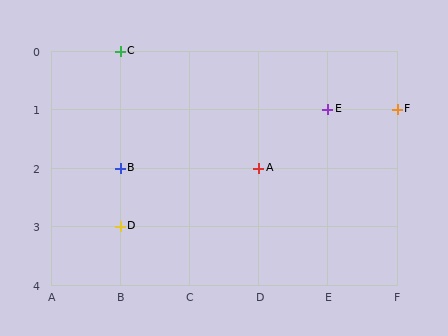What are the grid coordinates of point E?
Point E is at grid coordinates (E, 1).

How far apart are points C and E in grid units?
Points C and E are 3 columns and 1 row apart (about 3.2 grid units diagonally).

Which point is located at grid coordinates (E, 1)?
Point E is at (E, 1).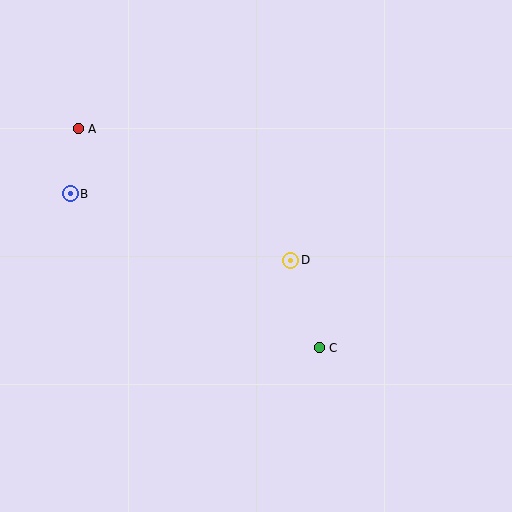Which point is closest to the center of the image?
Point D at (290, 260) is closest to the center.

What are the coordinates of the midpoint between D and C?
The midpoint between D and C is at (305, 304).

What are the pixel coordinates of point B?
Point B is at (70, 194).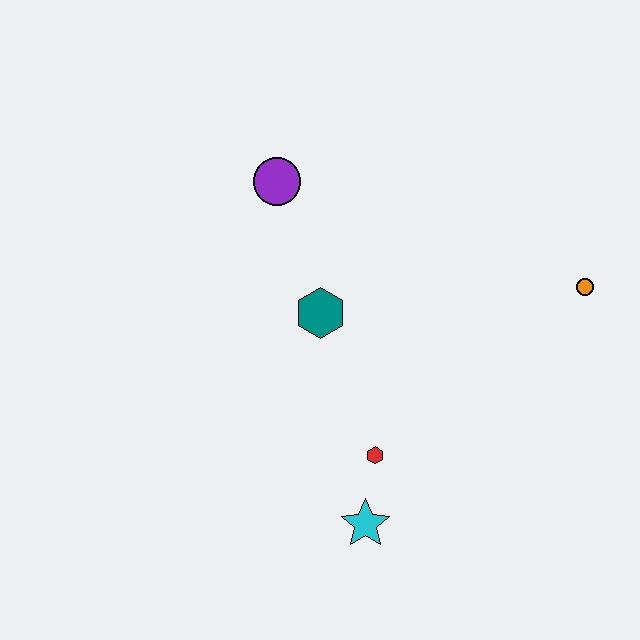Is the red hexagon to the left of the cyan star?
No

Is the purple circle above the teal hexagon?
Yes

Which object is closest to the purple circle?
The teal hexagon is closest to the purple circle.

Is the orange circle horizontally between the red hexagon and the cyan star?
No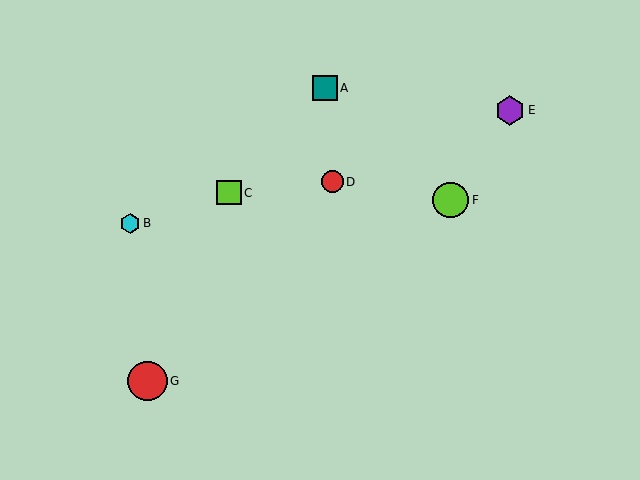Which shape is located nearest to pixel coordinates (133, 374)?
The red circle (labeled G) at (147, 381) is nearest to that location.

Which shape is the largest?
The red circle (labeled G) is the largest.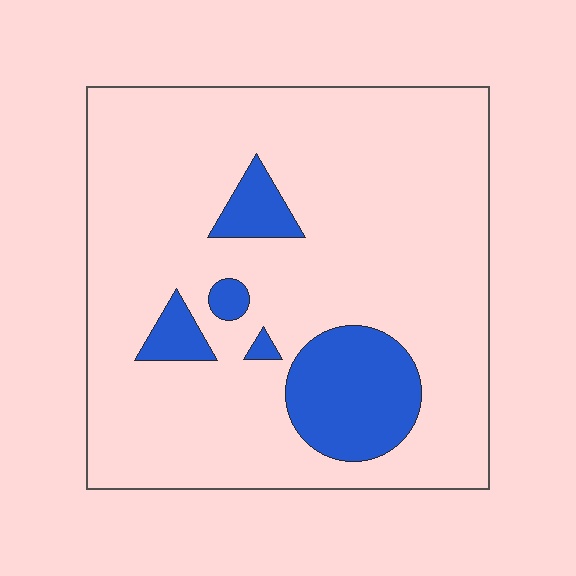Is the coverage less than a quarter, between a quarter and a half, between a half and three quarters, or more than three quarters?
Less than a quarter.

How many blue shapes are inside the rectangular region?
5.